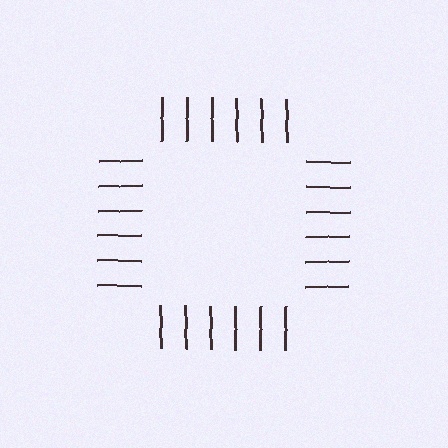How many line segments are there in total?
24 — 6 along each of the 4 edges.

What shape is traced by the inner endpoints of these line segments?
An illusory square — the line segments terminate on its edges but no continuous stroke is drawn.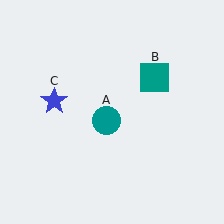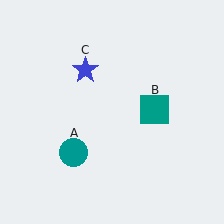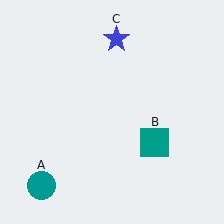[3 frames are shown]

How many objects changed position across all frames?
3 objects changed position: teal circle (object A), teal square (object B), blue star (object C).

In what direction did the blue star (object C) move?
The blue star (object C) moved up and to the right.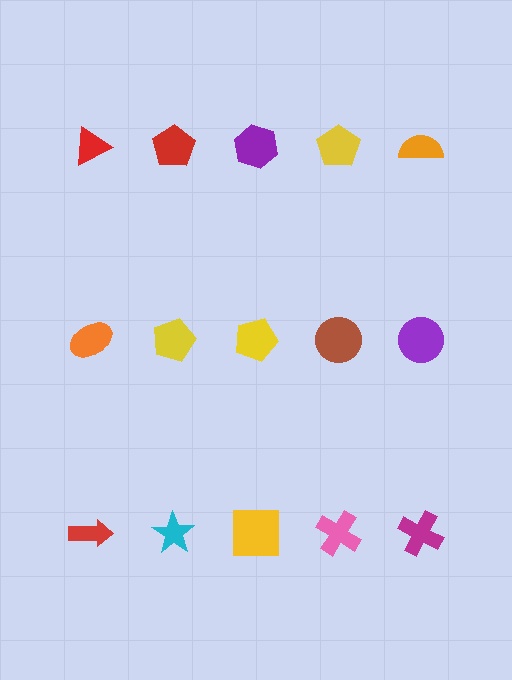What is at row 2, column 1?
An orange ellipse.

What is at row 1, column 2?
A red pentagon.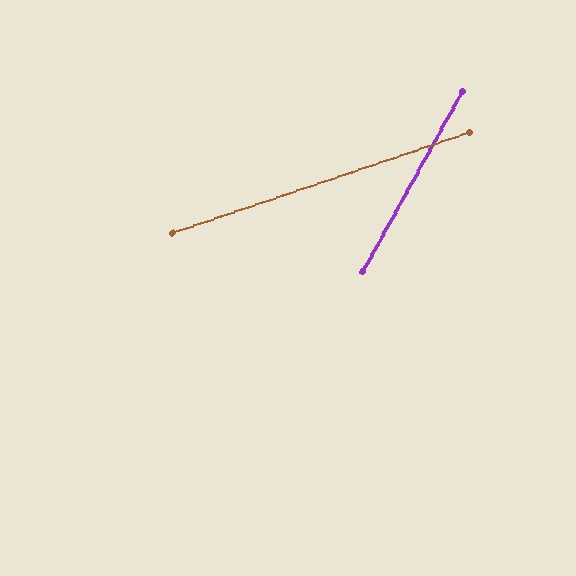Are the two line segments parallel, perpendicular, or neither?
Neither parallel nor perpendicular — they differ by about 42°.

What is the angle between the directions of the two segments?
Approximately 42 degrees.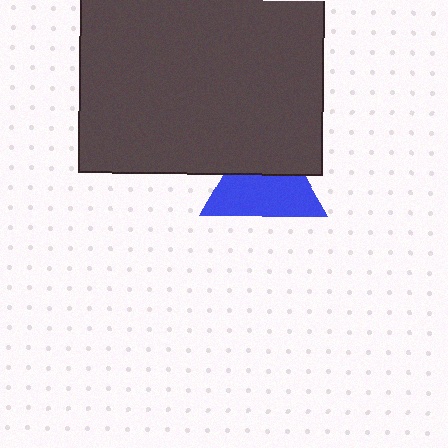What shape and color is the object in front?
The object in front is a dark gray rectangle.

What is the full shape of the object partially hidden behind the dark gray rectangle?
The partially hidden object is a blue triangle.